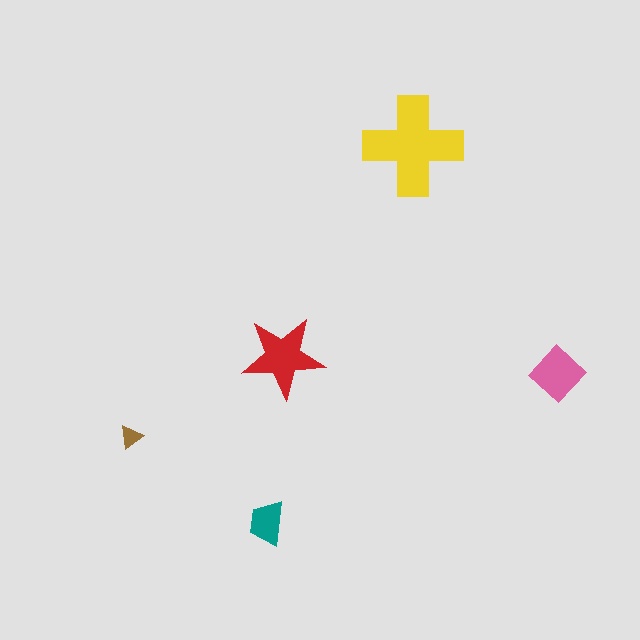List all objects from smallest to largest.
The brown triangle, the teal trapezoid, the pink diamond, the red star, the yellow cross.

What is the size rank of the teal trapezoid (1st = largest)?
4th.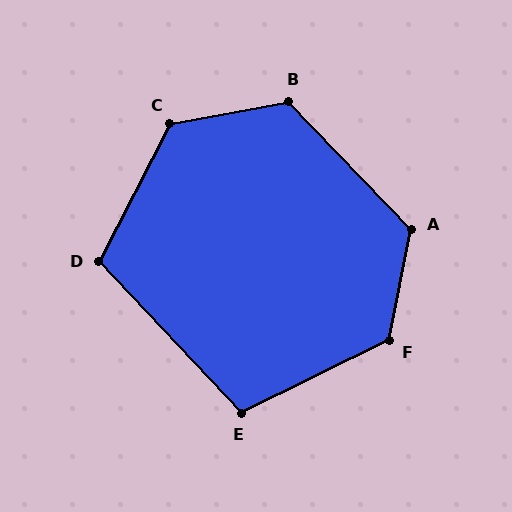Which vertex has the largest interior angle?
C, at approximately 128 degrees.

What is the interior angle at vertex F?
Approximately 127 degrees (obtuse).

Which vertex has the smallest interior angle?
E, at approximately 107 degrees.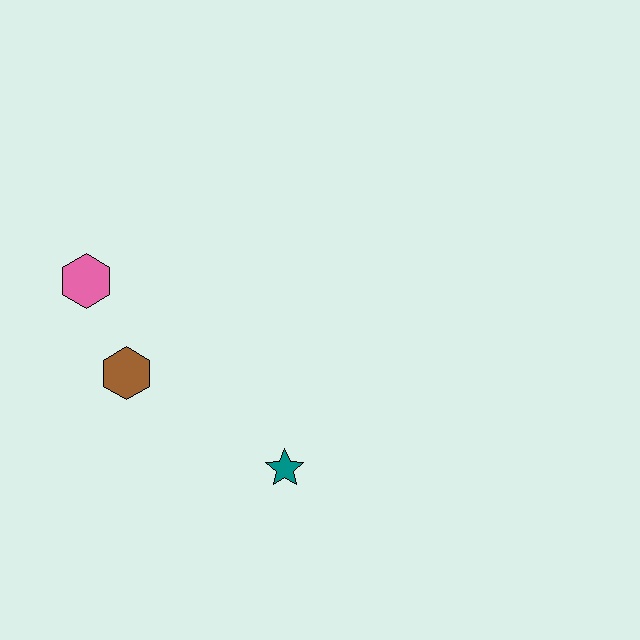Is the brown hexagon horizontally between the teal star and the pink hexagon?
Yes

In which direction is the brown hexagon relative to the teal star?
The brown hexagon is to the left of the teal star.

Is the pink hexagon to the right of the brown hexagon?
No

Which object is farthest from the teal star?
The pink hexagon is farthest from the teal star.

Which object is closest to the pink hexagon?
The brown hexagon is closest to the pink hexagon.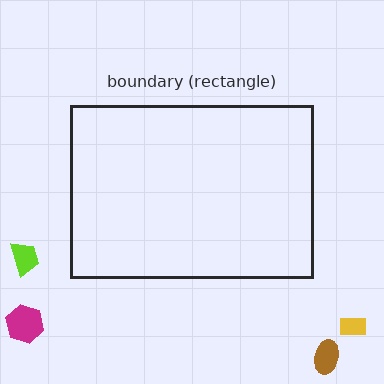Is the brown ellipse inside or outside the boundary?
Outside.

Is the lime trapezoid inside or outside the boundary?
Outside.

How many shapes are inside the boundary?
0 inside, 4 outside.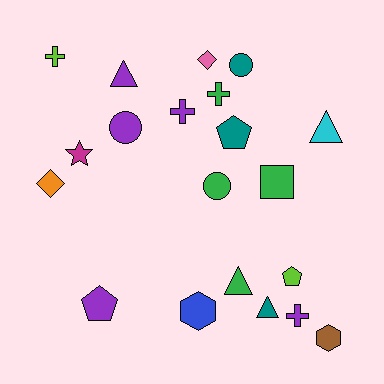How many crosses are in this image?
There are 4 crosses.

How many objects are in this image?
There are 20 objects.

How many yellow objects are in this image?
There are no yellow objects.